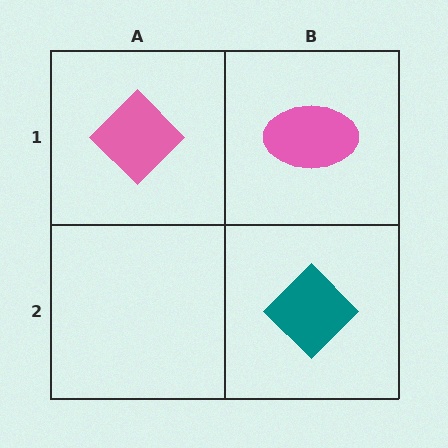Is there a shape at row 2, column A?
No, that cell is empty.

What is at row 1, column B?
A pink ellipse.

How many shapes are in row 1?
2 shapes.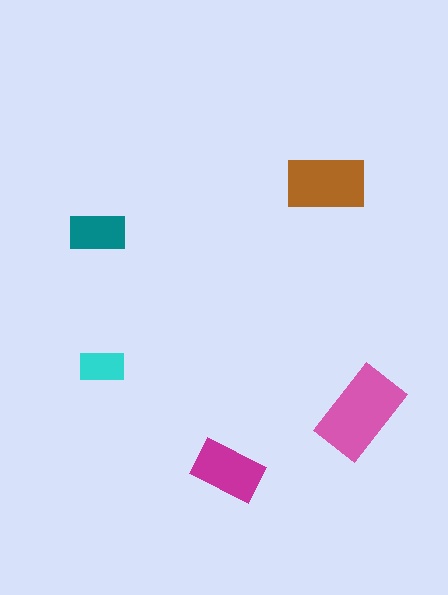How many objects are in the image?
There are 5 objects in the image.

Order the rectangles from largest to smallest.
the pink one, the brown one, the magenta one, the teal one, the cyan one.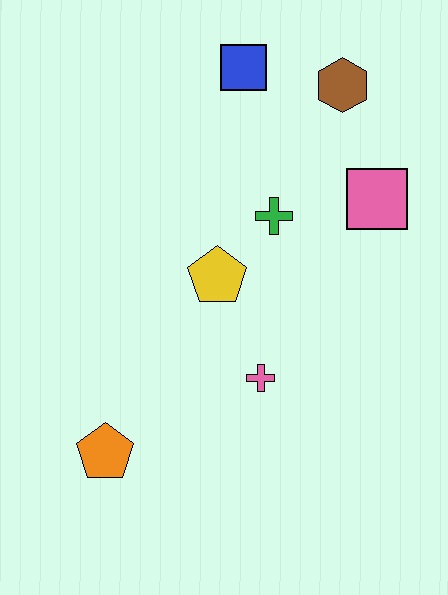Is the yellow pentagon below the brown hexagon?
Yes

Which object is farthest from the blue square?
The orange pentagon is farthest from the blue square.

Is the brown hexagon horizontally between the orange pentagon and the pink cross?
No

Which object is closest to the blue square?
The brown hexagon is closest to the blue square.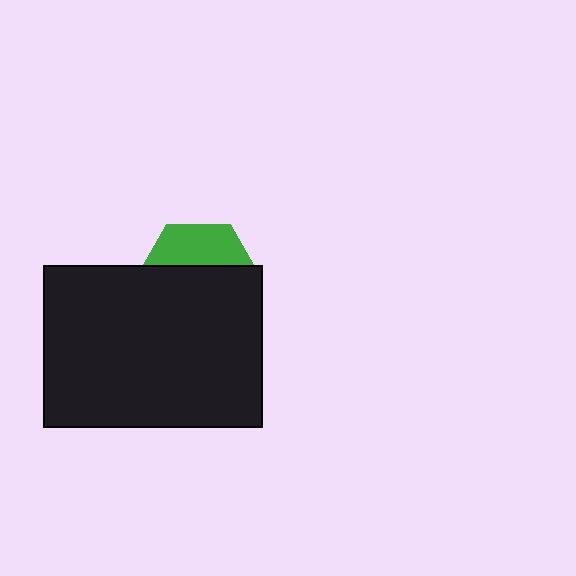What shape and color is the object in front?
The object in front is a black rectangle.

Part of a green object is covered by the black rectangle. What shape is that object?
It is a hexagon.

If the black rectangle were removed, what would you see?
You would see the complete green hexagon.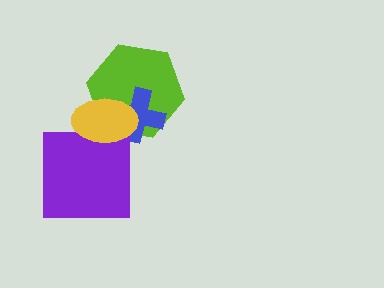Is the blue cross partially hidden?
Yes, it is partially covered by another shape.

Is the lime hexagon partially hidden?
Yes, it is partially covered by another shape.